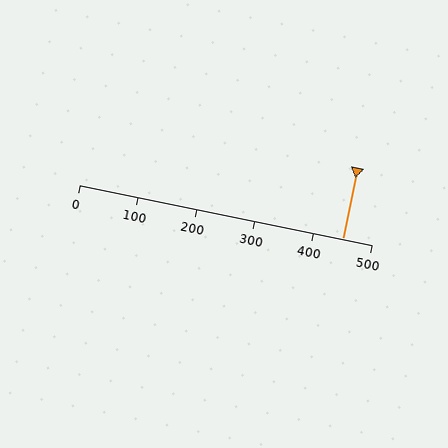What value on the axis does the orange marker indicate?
The marker indicates approximately 450.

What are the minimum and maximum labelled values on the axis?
The axis runs from 0 to 500.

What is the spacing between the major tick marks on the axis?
The major ticks are spaced 100 apart.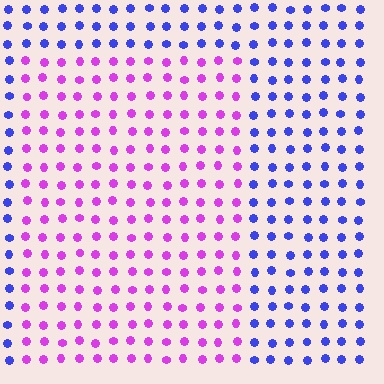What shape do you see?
I see a rectangle.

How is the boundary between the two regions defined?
The boundary is defined purely by a slight shift in hue (about 57 degrees). Spacing, size, and orientation are identical on both sides.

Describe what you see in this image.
The image is filled with small blue elements in a uniform arrangement. A rectangle-shaped region is visible where the elements are tinted to a slightly different hue, forming a subtle color boundary.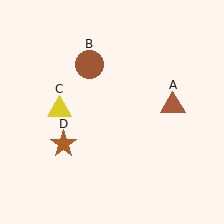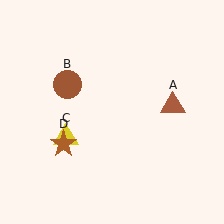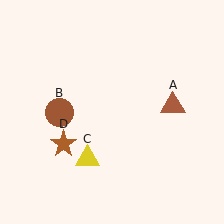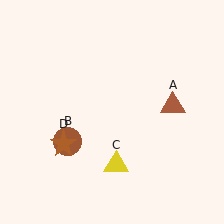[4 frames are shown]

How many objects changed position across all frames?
2 objects changed position: brown circle (object B), yellow triangle (object C).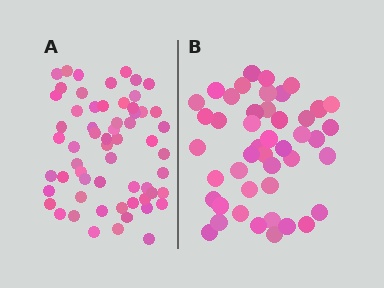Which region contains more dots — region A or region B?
Region A (the left region) has more dots.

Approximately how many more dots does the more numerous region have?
Region A has approximately 15 more dots than region B.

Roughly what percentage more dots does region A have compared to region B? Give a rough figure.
About 35% more.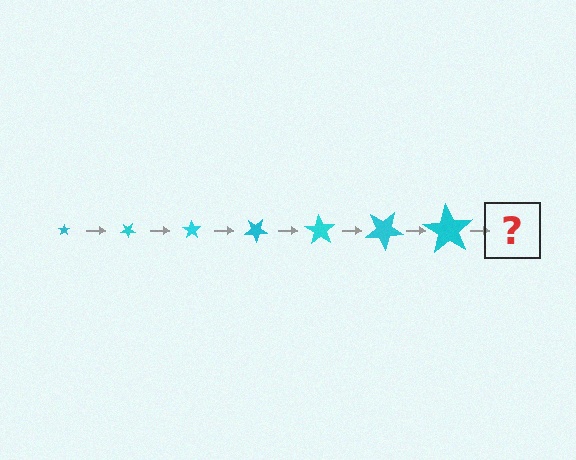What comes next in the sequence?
The next element should be a star, larger than the previous one and rotated 245 degrees from the start.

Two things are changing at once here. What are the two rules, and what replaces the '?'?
The two rules are that the star grows larger each step and it rotates 35 degrees each step. The '?' should be a star, larger than the previous one and rotated 245 degrees from the start.